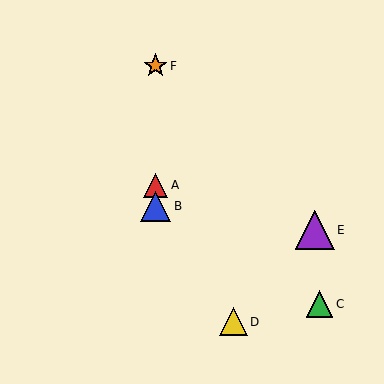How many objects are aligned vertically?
3 objects (A, B, F) are aligned vertically.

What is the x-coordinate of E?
Object E is at x≈315.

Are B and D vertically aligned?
No, B is at x≈155 and D is at x≈233.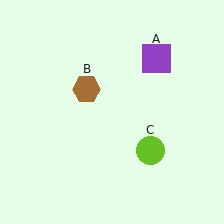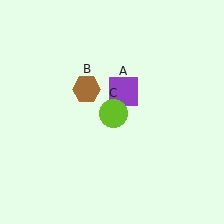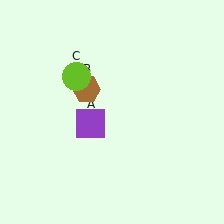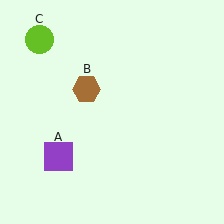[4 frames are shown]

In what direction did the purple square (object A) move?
The purple square (object A) moved down and to the left.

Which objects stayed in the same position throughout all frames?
Brown hexagon (object B) remained stationary.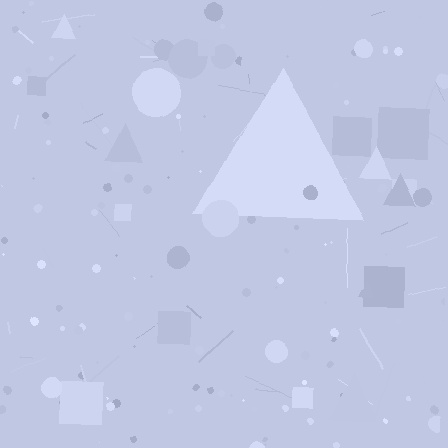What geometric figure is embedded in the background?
A triangle is embedded in the background.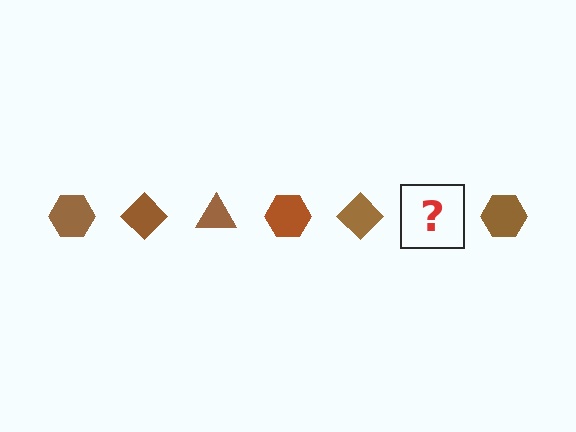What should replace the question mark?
The question mark should be replaced with a brown triangle.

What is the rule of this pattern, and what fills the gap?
The rule is that the pattern cycles through hexagon, diamond, triangle shapes in brown. The gap should be filled with a brown triangle.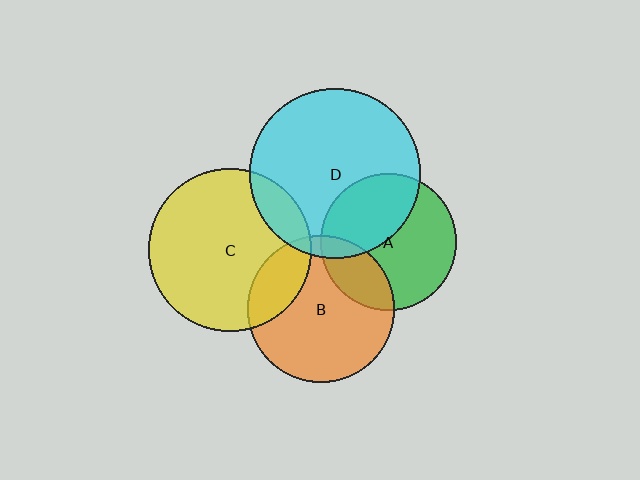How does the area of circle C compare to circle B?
Approximately 1.2 times.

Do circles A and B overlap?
Yes.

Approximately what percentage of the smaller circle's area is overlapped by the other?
Approximately 25%.